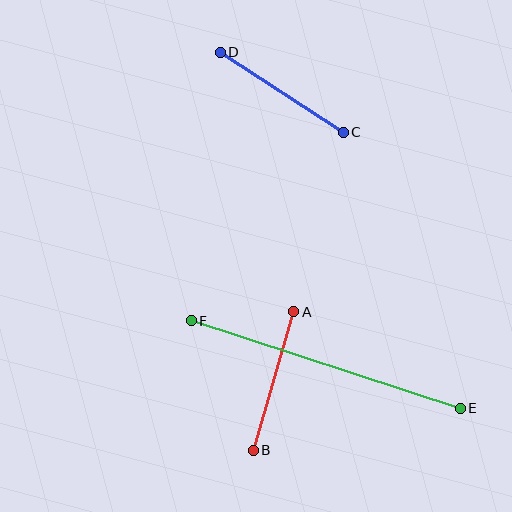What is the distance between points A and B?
The distance is approximately 144 pixels.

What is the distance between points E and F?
The distance is approximately 283 pixels.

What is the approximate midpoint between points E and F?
The midpoint is at approximately (326, 364) pixels.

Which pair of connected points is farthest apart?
Points E and F are farthest apart.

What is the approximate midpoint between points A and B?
The midpoint is at approximately (274, 381) pixels.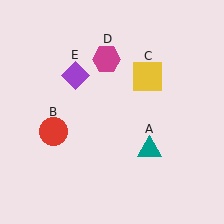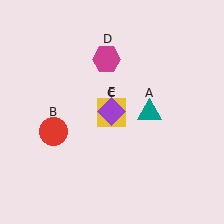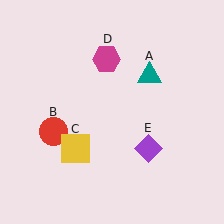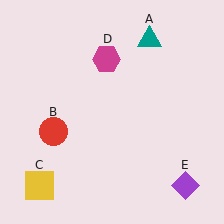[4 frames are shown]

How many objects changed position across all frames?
3 objects changed position: teal triangle (object A), yellow square (object C), purple diamond (object E).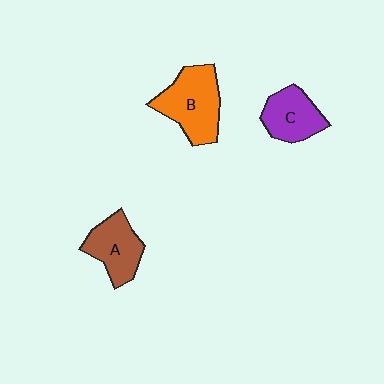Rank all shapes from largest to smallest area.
From largest to smallest: B (orange), A (brown), C (purple).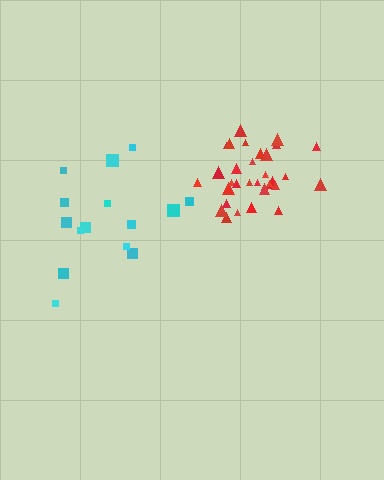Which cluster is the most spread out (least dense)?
Cyan.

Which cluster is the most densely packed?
Red.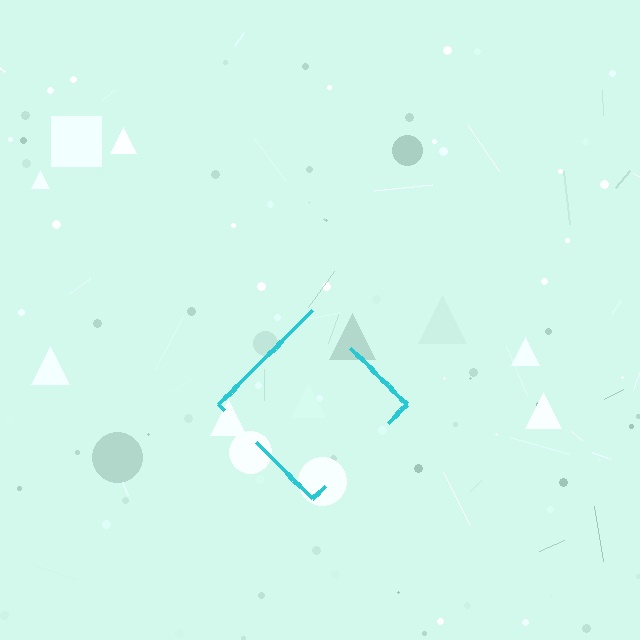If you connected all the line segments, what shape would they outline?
They would outline a diamond.